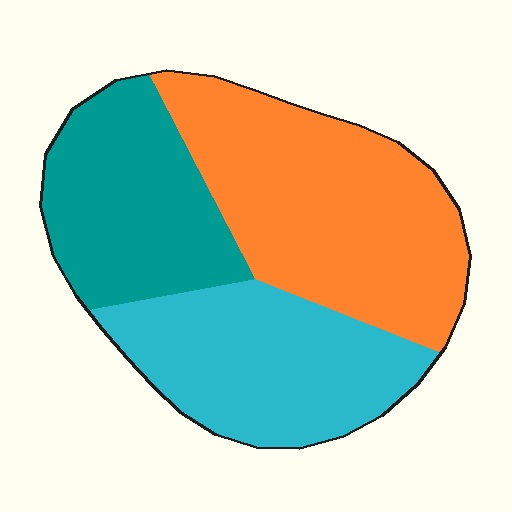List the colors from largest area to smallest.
From largest to smallest: orange, cyan, teal.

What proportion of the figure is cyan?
Cyan covers about 30% of the figure.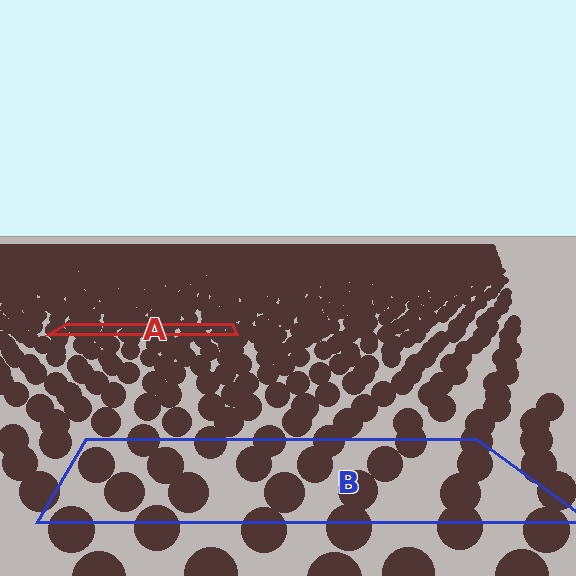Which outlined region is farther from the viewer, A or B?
Region A is farther from the viewer — the texture elements inside it appear smaller and more densely packed.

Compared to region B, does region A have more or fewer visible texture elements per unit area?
Region A has more texture elements per unit area — they are packed more densely because it is farther away.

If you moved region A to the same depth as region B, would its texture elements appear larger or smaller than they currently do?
They would appear larger. At a closer depth, the same texture elements are projected at a bigger on-screen size.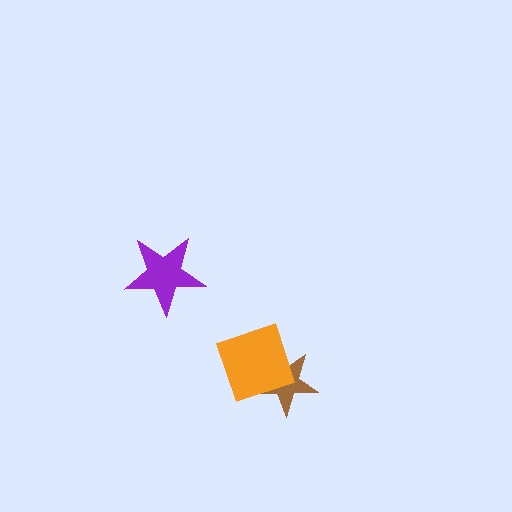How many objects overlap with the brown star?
1 object overlaps with the brown star.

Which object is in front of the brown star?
The orange square is in front of the brown star.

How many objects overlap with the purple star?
0 objects overlap with the purple star.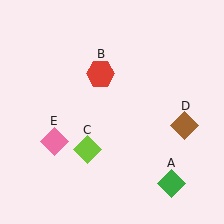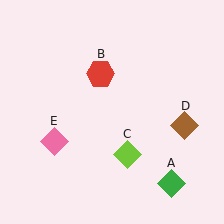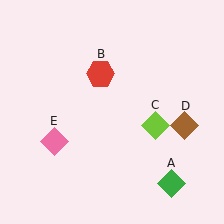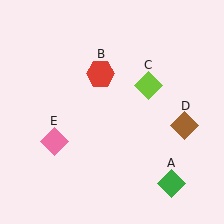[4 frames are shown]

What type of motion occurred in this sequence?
The lime diamond (object C) rotated counterclockwise around the center of the scene.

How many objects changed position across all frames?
1 object changed position: lime diamond (object C).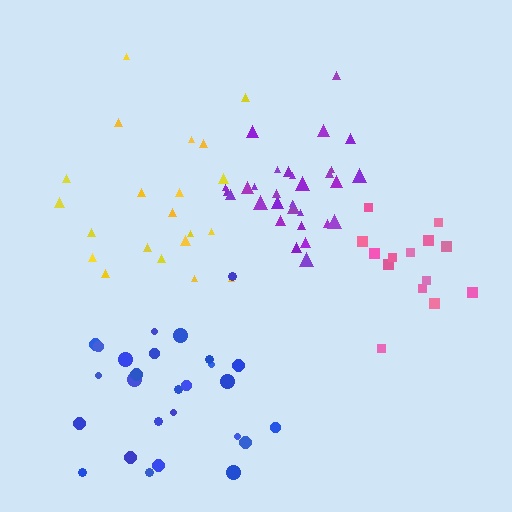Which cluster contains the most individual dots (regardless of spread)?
Purple (30).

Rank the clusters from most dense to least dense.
purple, blue, pink, yellow.